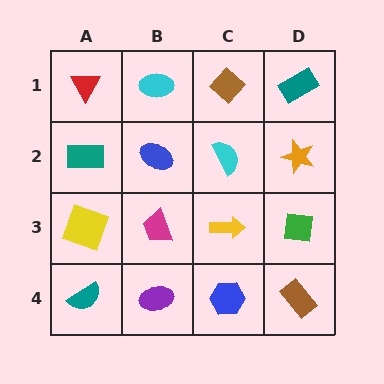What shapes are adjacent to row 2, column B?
A cyan ellipse (row 1, column B), a magenta trapezoid (row 3, column B), a teal rectangle (row 2, column A), a cyan semicircle (row 2, column C).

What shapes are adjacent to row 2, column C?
A brown diamond (row 1, column C), a yellow arrow (row 3, column C), a blue ellipse (row 2, column B), an orange star (row 2, column D).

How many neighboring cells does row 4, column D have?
2.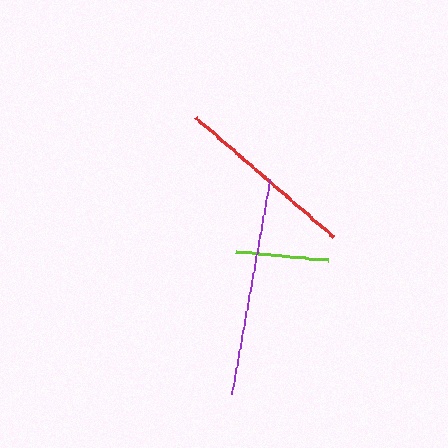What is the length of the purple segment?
The purple segment is approximately 218 pixels long.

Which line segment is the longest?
The purple line is the longest at approximately 218 pixels.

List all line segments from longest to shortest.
From longest to shortest: purple, red, lime.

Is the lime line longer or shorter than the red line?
The red line is longer than the lime line.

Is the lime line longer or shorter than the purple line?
The purple line is longer than the lime line.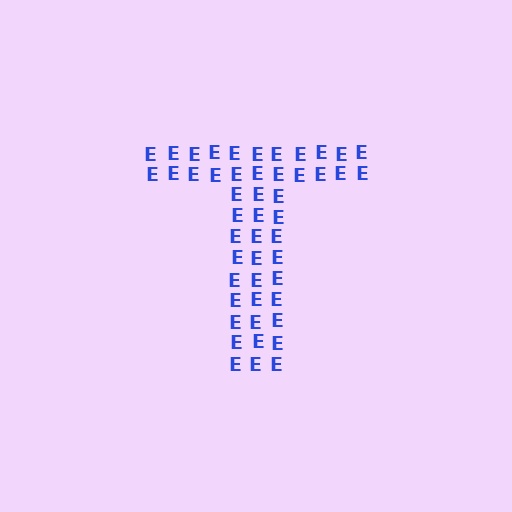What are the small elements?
The small elements are letter E's.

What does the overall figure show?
The overall figure shows the letter T.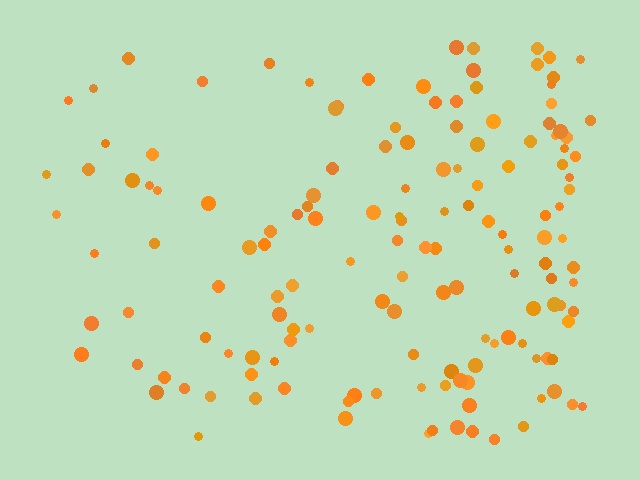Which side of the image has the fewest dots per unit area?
The left.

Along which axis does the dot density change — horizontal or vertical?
Horizontal.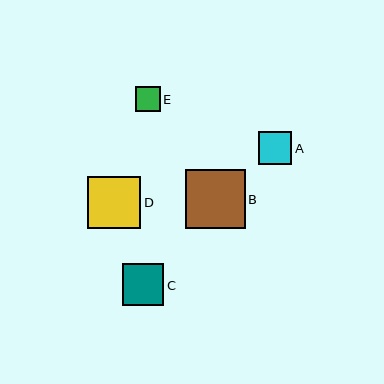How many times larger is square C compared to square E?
Square C is approximately 1.7 times the size of square E.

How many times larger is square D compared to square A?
Square D is approximately 1.6 times the size of square A.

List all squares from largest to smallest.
From largest to smallest: B, D, C, A, E.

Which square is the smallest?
Square E is the smallest with a size of approximately 25 pixels.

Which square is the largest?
Square B is the largest with a size of approximately 60 pixels.